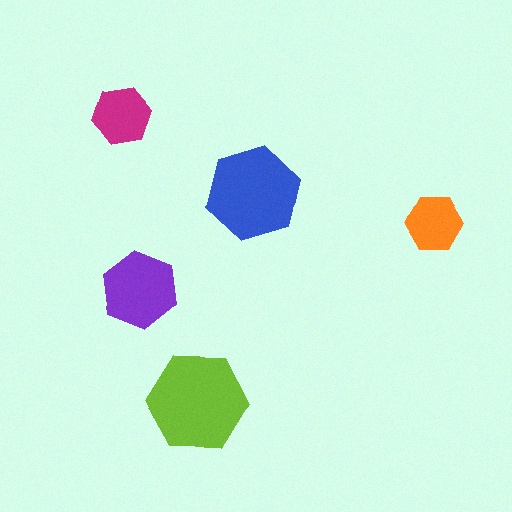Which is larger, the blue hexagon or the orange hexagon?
The blue one.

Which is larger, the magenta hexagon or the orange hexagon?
The magenta one.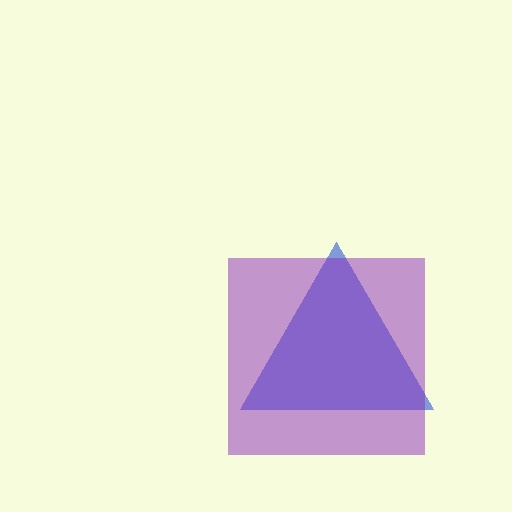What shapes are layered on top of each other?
The layered shapes are: a blue triangle, a purple square.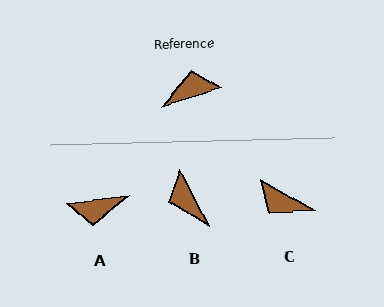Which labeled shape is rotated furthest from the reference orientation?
A, about 170 degrees away.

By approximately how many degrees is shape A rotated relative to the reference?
Approximately 170 degrees counter-clockwise.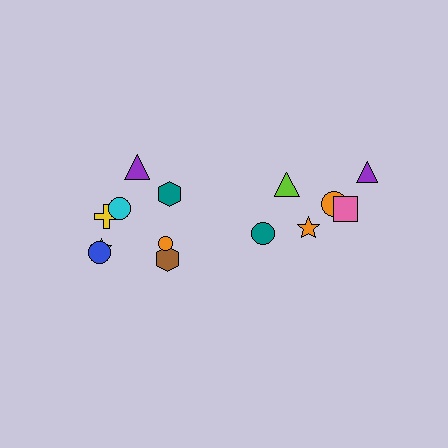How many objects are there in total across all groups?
There are 14 objects.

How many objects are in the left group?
There are 8 objects.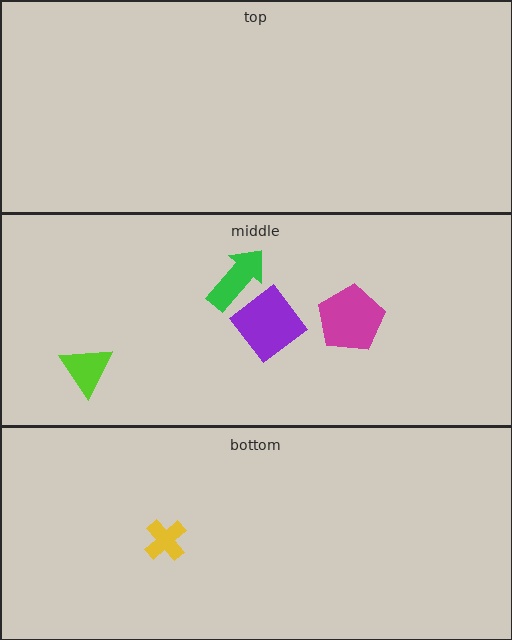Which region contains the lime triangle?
The middle region.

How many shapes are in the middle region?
4.